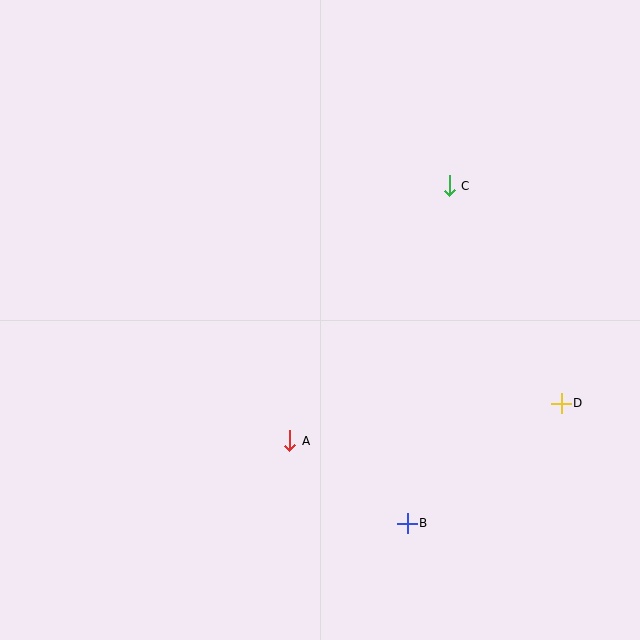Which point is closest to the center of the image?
Point A at (290, 441) is closest to the center.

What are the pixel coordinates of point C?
Point C is at (449, 186).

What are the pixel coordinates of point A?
Point A is at (290, 441).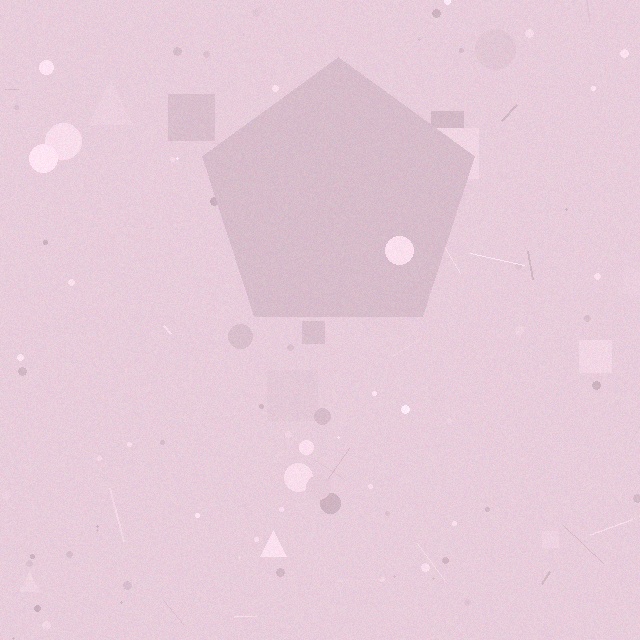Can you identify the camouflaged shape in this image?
The camouflaged shape is a pentagon.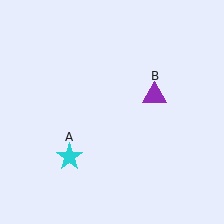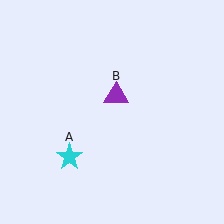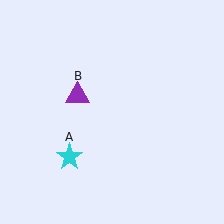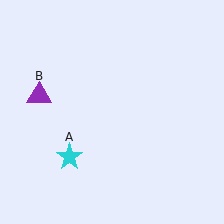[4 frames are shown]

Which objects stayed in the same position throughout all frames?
Cyan star (object A) remained stationary.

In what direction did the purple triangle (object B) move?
The purple triangle (object B) moved left.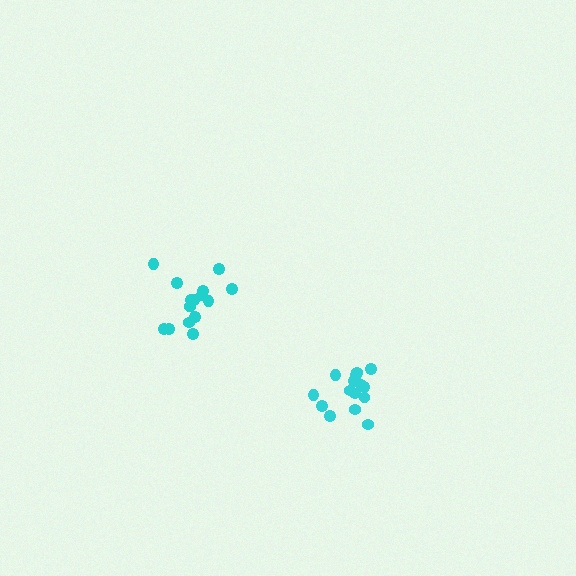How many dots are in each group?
Group 1: 16 dots, Group 2: 15 dots (31 total).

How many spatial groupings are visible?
There are 2 spatial groupings.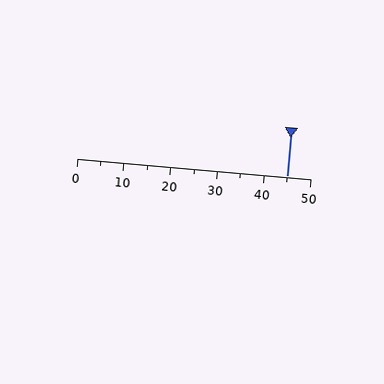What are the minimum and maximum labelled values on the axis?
The axis runs from 0 to 50.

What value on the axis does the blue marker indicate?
The marker indicates approximately 45.